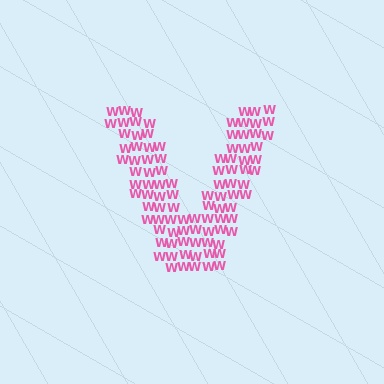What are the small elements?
The small elements are letter W's.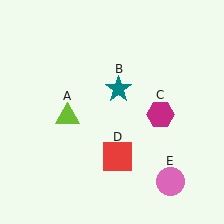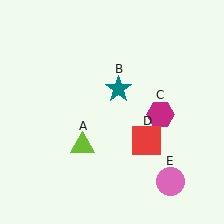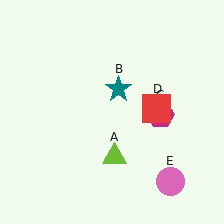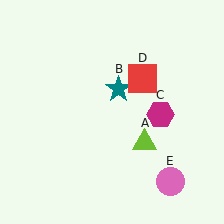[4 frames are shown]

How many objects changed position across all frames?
2 objects changed position: lime triangle (object A), red square (object D).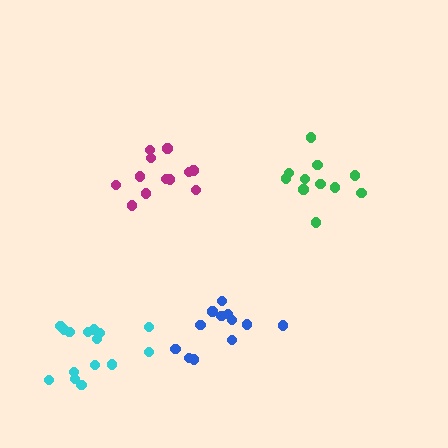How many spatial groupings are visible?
There are 4 spatial groupings.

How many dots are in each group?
Group 1: 12 dots, Group 2: 12 dots, Group 3: 11 dots, Group 4: 15 dots (50 total).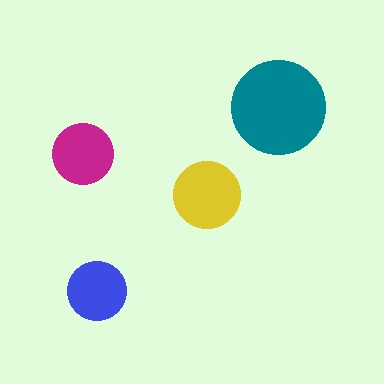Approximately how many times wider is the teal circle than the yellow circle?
About 1.5 times wider.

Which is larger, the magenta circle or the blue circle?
The magenta one.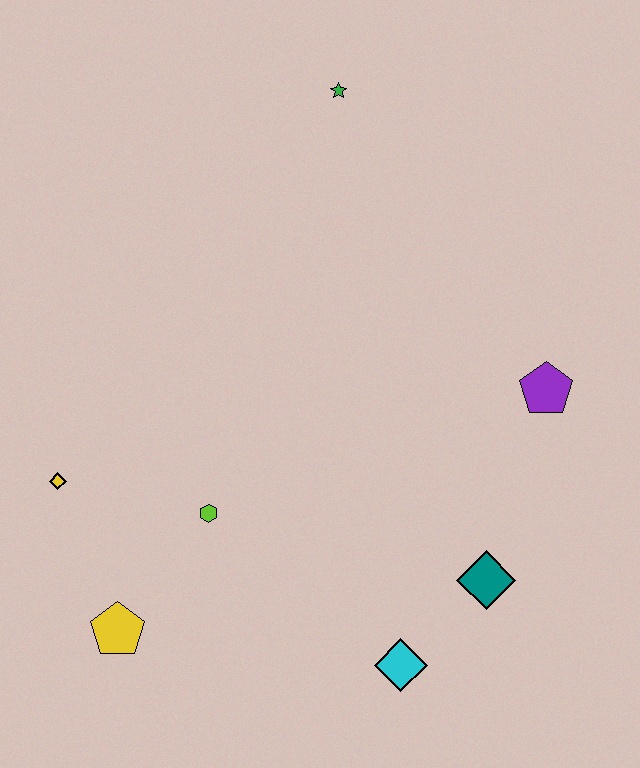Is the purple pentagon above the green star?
No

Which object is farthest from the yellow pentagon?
The green star is farthest from the yellow pentagon.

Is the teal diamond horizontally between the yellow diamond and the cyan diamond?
No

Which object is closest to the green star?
The purple pentagon is closest to the green star.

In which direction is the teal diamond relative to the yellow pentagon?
The teal diamond is to the right of the yellow pentagon.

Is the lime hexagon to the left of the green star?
Yes